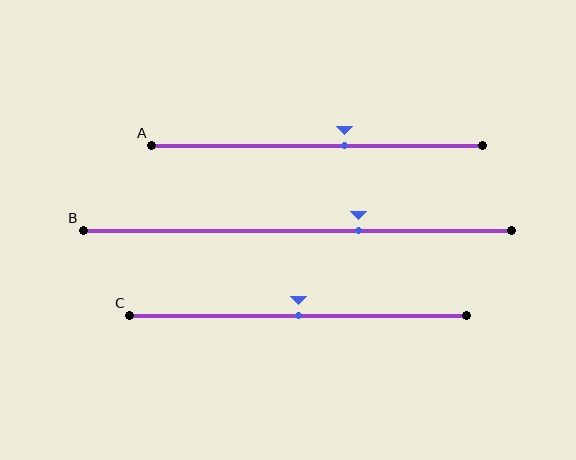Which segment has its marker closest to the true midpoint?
Segment C has its marker closest to the true midpoint.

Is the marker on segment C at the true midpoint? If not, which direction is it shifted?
Yes, the marker on segment C is at the true midpoint.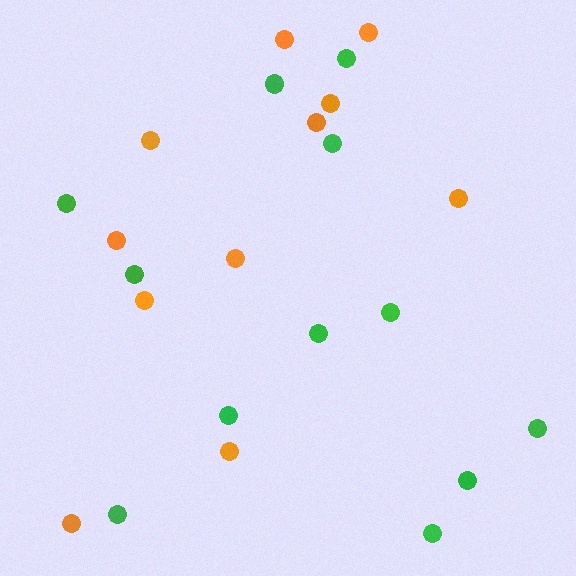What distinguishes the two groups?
There are 2 groups: one group of green circles (12) and one group of orange circles (11).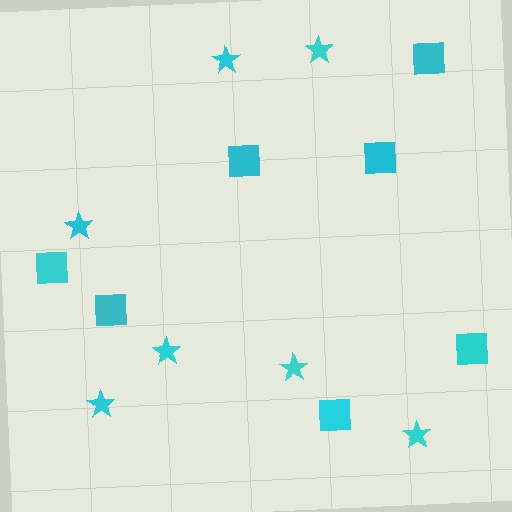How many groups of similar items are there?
There are 2 groups: one group of stars (7) and one group of squares (7).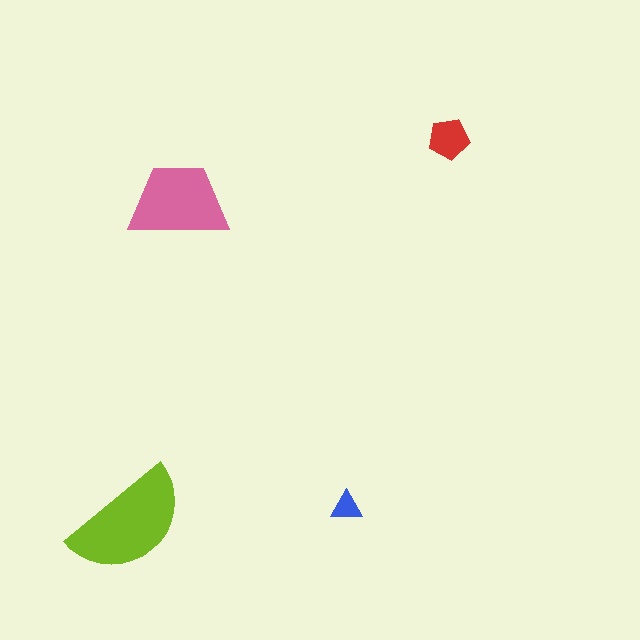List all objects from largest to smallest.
The lime semicircle, the pink trapezoid, the red pentagon, the blue triangle.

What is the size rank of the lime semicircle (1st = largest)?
1st.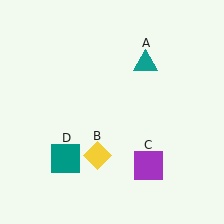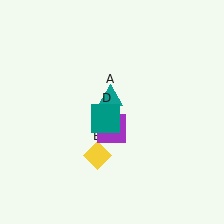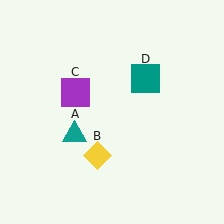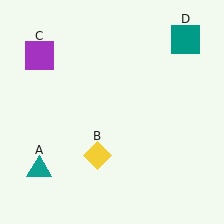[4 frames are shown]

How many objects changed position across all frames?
3 objects changed position: teal triangle (object A), purple square (object C), teal square (object D).